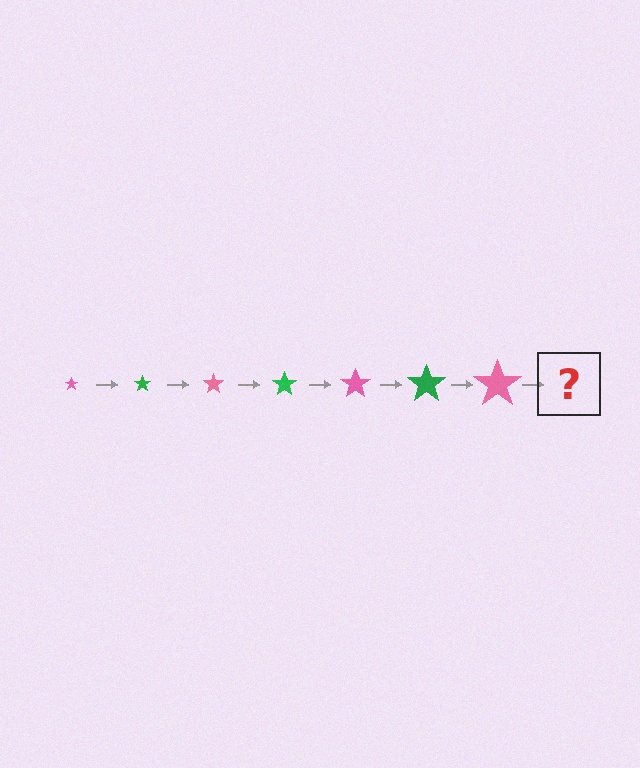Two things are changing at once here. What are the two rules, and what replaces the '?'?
The two rules are that the star grows larger each step and the color cycles through pink and green. The '?' should be a green star, larger than the previous one.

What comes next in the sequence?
The next element should be a green star, larger than the previous one.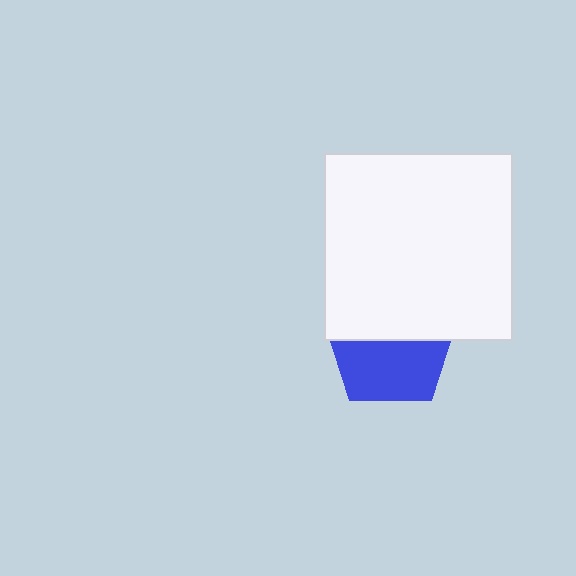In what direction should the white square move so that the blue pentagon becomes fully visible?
The white square should move up. That is the shortest direction to clear the overlap and leave the blue pentagon fully visible.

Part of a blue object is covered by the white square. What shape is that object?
It is a pentagon.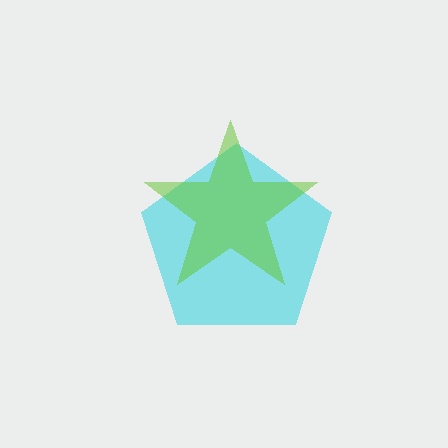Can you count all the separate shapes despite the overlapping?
Yes, there are 2 separate shapes.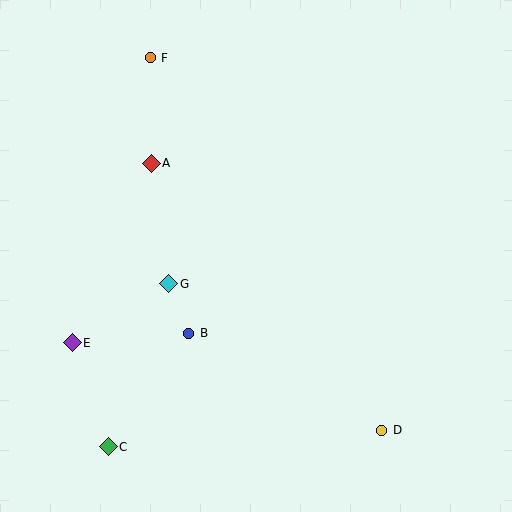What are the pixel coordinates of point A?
Point A is at (151, 163).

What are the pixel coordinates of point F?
Point F is at (150, 58).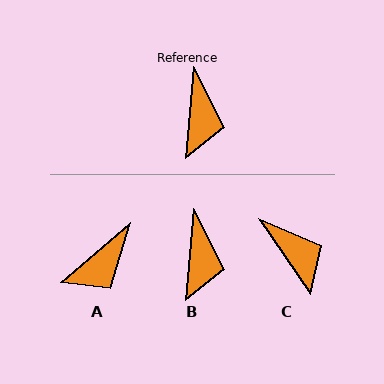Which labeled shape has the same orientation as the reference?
B.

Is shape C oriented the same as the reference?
No, it is off by about 39 degrees.